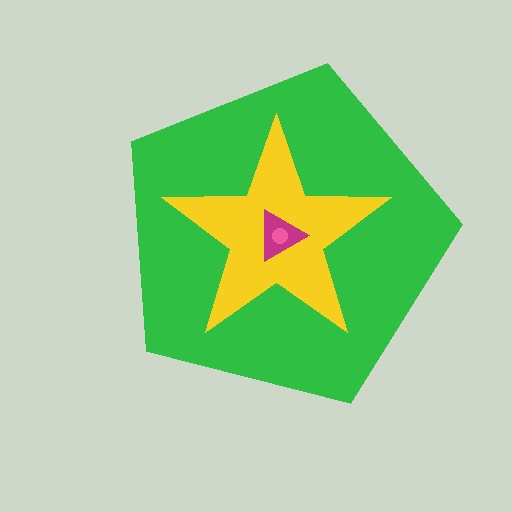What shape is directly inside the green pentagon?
The yellow star.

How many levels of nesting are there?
4.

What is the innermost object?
The pink circle.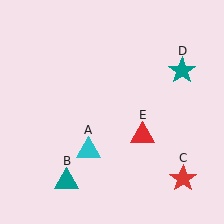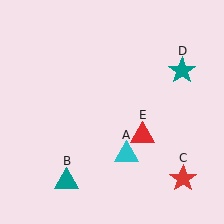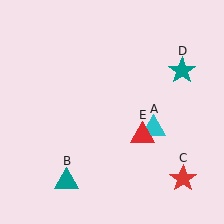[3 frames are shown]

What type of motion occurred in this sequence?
The cyan triangle (object A) rotated counterclockwise around the center of the scene.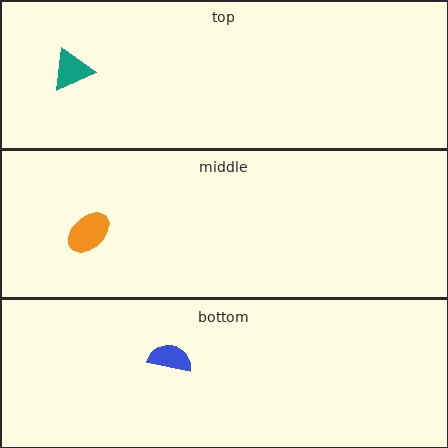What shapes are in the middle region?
The orange ellipse.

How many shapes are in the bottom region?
1.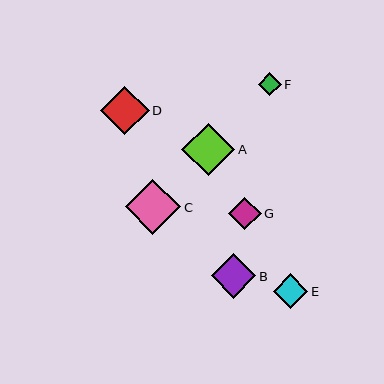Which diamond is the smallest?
Diamond F is the smallest with a size of approximately 23 pixels.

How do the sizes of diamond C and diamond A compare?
Diamond C and diamond A are approximately the same size.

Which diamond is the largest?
Diamond C is the largest with a size of approximately 56 pixels.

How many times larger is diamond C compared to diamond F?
Diamond C is approximately 2.4 times the size of diamond F.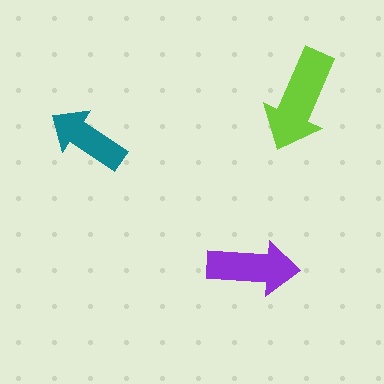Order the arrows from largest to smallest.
the lime one, the purple one, the teal one.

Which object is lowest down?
The purple arrow is bottommost.